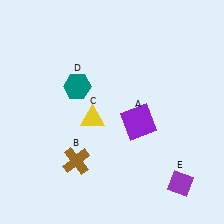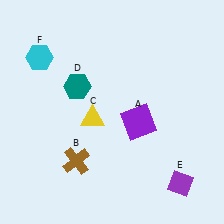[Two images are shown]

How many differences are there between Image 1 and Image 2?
There is 1 difference between the two images.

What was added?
A cyan hexagon (F) was added in Image 2.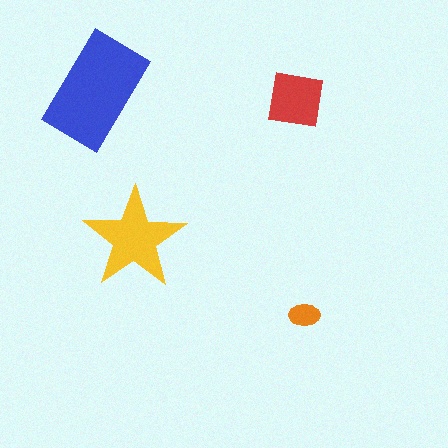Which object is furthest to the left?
The blue rectangle is leftmost.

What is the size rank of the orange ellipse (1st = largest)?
4th.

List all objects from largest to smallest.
The blue rectangle, the yellow star, the red square, the orange ellipse.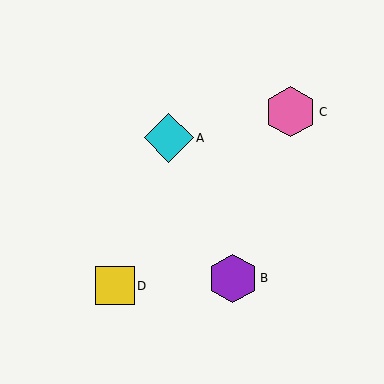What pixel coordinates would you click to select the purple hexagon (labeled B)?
Click at (233, 279) to select the purple hexagon B.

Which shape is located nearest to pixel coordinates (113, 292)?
The yellow square (labeled D) at (115, 286) is nearest to that location.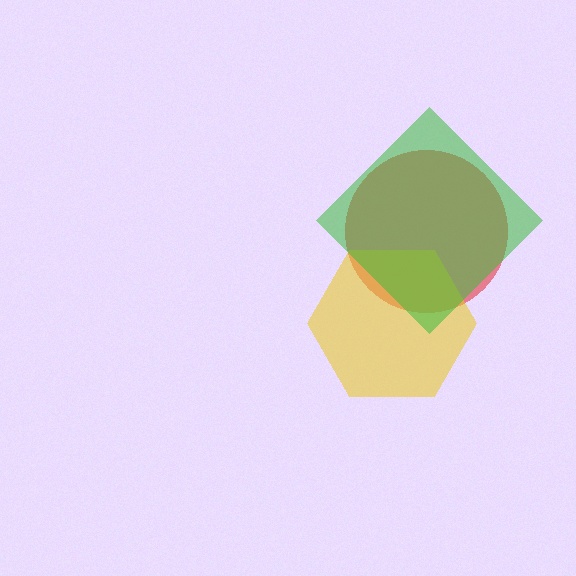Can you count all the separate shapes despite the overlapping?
Yes, there are 3 separate shapes.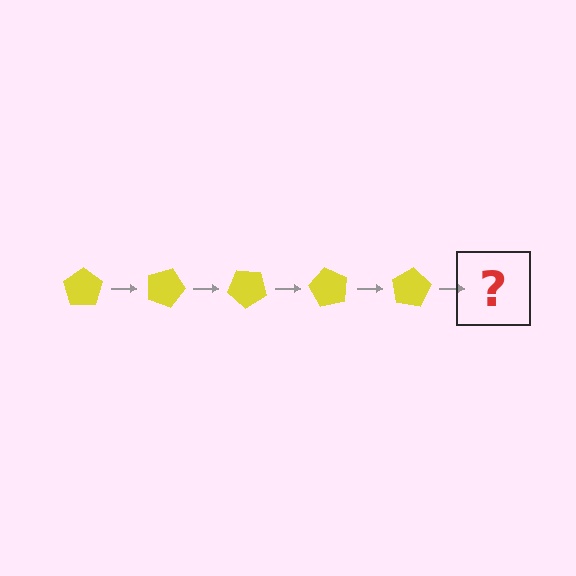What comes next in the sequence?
The next element should be a yellow pentagon rotated 100 degrees.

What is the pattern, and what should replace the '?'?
The pattern is that the pentagon rotates 20 degrees each step. The '?' should be a yellow pentagon rotated 100 degrees.